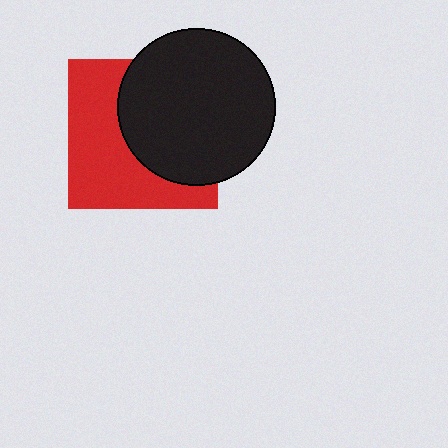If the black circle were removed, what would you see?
You would see the complete red square.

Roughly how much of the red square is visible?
About half of it is visible (roughly 51%).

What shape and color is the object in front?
The object in front is a black circle.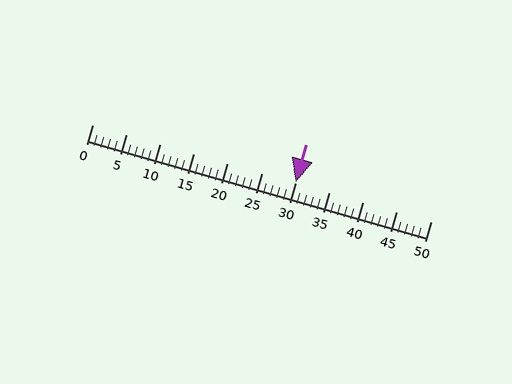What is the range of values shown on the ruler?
The ruler shows values from 0 to 50.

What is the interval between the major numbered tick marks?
The major tick marks are spaced 5 units apart.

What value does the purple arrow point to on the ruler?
The purple arrow points to approximately 30.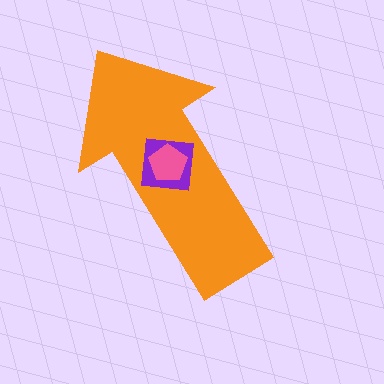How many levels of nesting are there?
3.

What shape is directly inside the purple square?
The pink pentagon.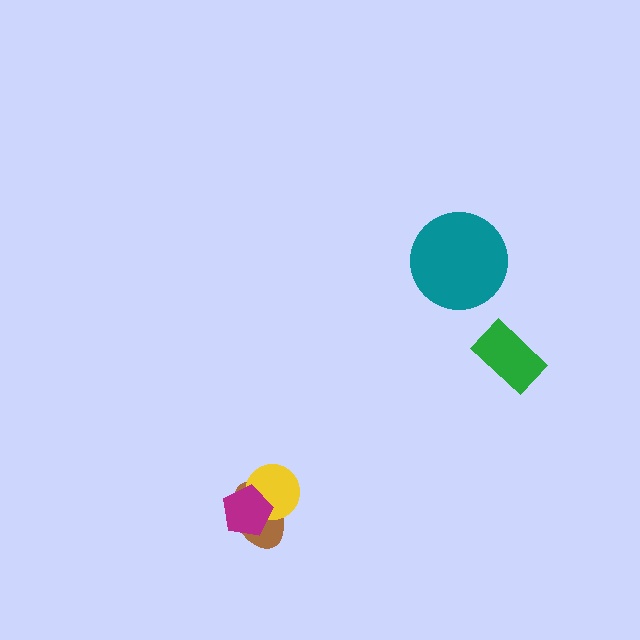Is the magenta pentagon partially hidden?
No, no other shape covers it.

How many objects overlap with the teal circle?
0 objects overlap with the teal circle.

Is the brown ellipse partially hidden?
Yes, it is partially covered by another shape.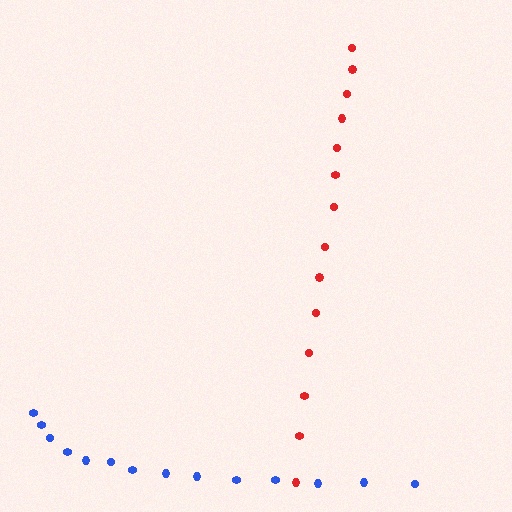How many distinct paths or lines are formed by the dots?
There are 2 distinct paths.